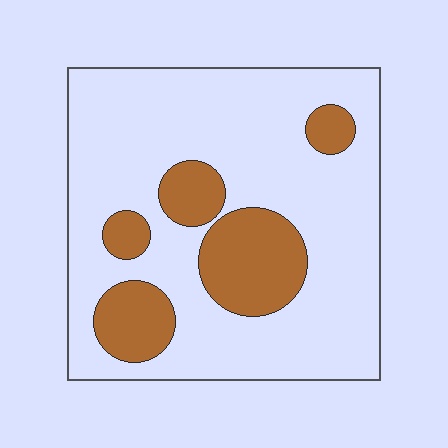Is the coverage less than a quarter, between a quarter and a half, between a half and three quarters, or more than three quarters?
Less than a quarter.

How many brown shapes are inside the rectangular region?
5.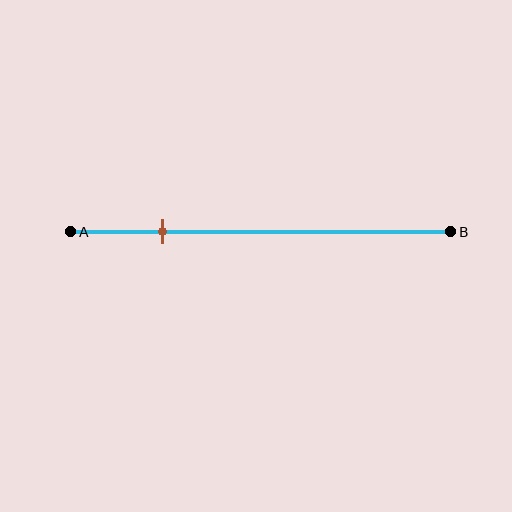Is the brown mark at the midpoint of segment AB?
No, the mark is at about 25% from A, not at the 50% midpoint.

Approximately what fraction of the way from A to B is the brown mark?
The brown mark is approximately 25% of the way from A to B.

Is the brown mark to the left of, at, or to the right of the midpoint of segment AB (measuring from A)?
The brown mark is to the left of the midpoint of segment AB.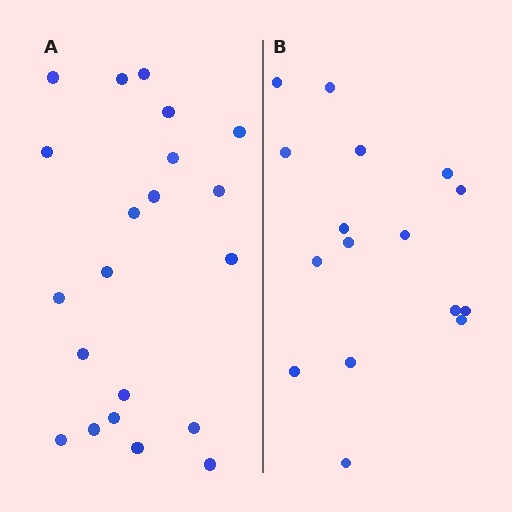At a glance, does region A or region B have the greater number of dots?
Region A (the left region) has more dots.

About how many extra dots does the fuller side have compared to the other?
Region A has about 5 more dots than region B.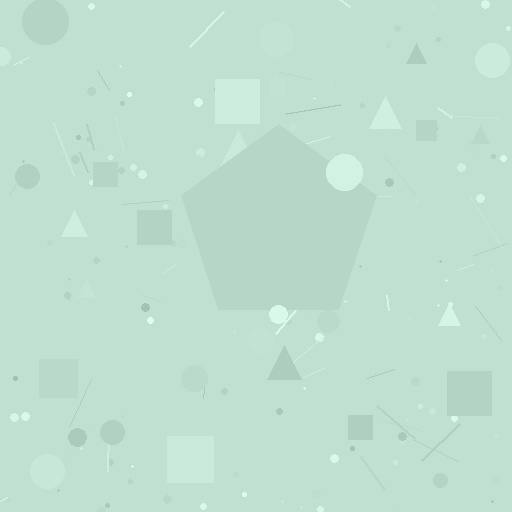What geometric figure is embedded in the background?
A pentagon is embedded in the background.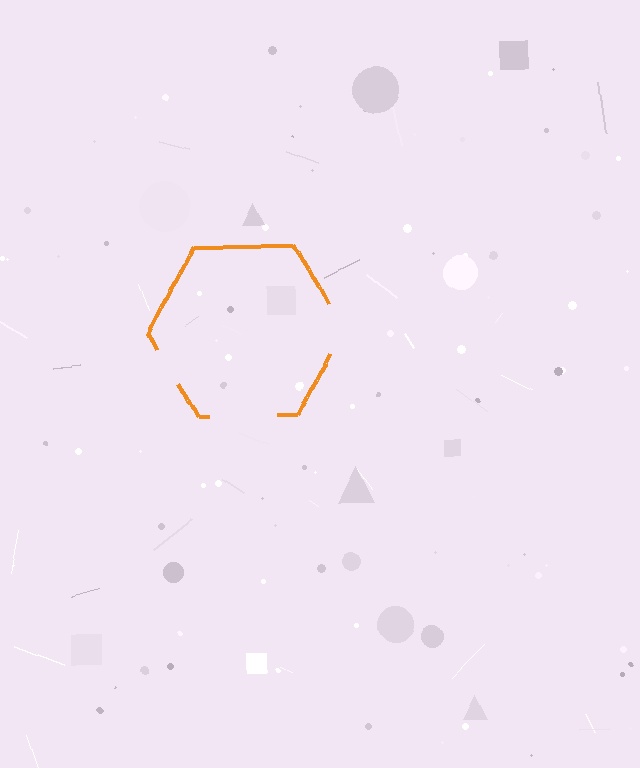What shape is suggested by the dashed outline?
The dashed outline suggests a hexagon.